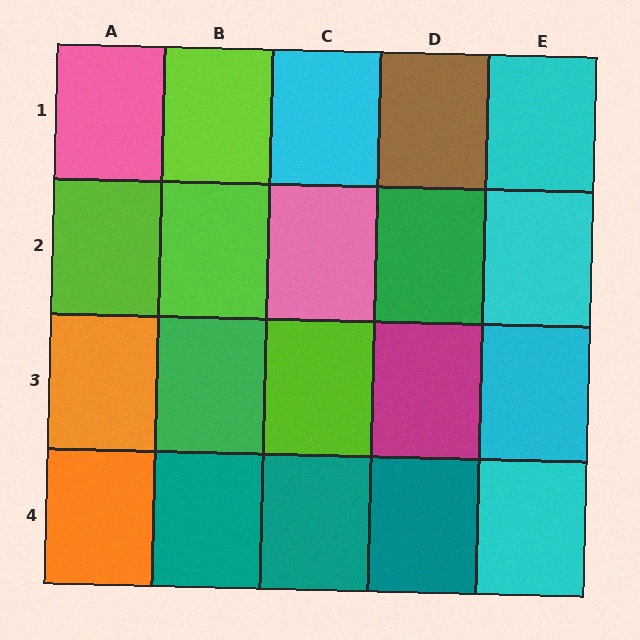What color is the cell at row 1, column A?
Pink.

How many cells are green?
2 cells are green.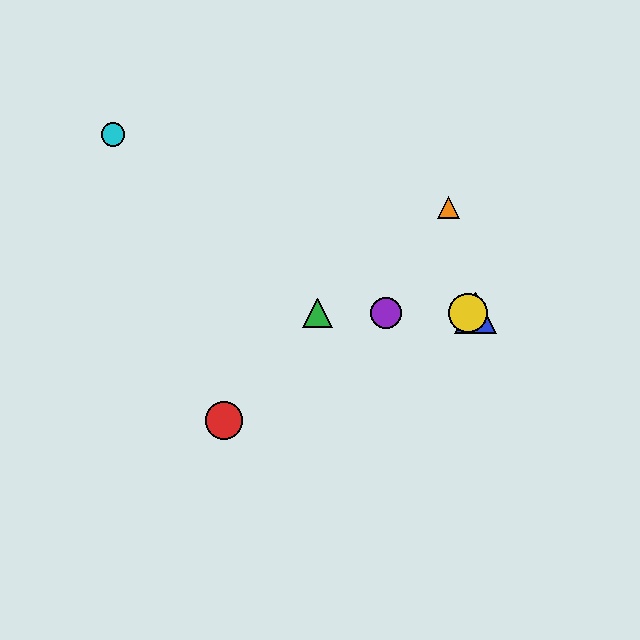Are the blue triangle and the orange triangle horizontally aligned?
No, the blue triangle is at y≈313 and the orange triangle is at y≈208.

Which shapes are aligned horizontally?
The blue triangle, the green triangle, the yellow circle, the purple circle are aligned horizontally.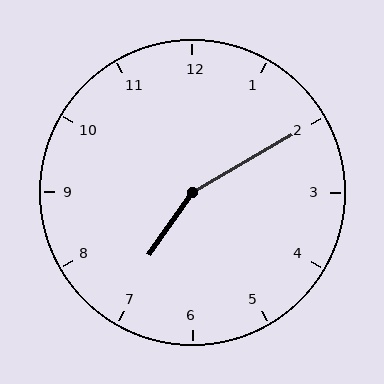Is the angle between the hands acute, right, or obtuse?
It is obtuse.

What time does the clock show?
7:10.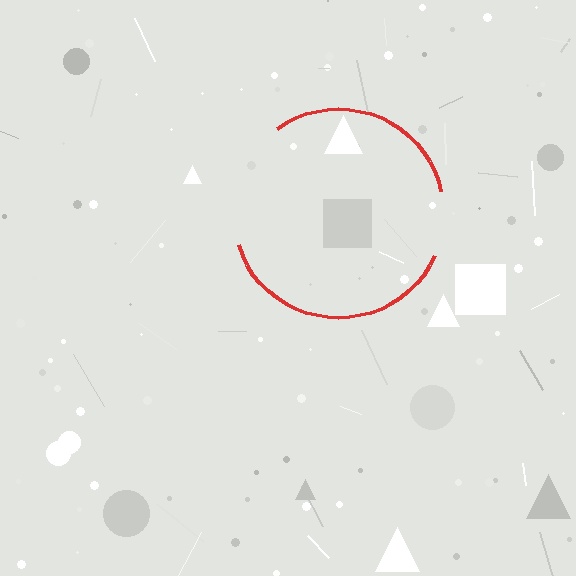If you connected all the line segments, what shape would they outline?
They would outline a circle.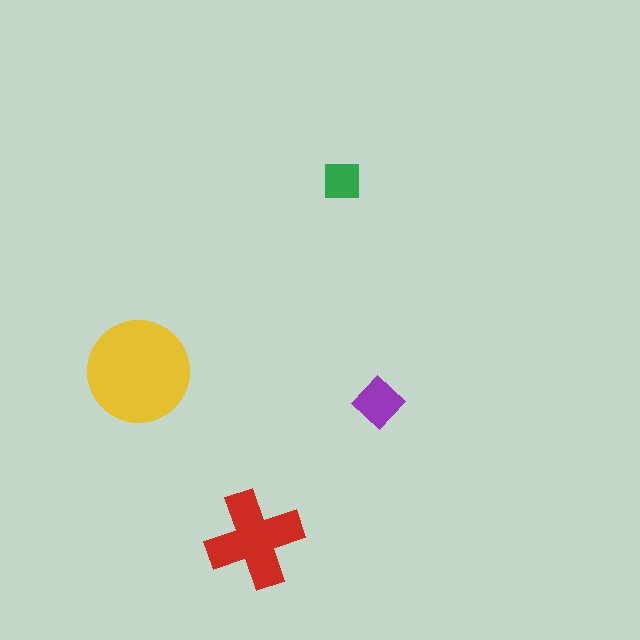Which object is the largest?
The yellow circle.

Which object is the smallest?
The green square.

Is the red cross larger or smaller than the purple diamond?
Larger.